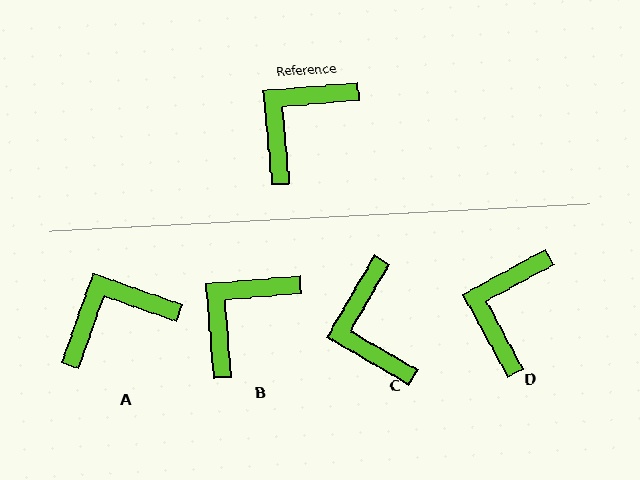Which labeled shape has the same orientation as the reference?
B.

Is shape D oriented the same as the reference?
No, it is off by about 24 degrees.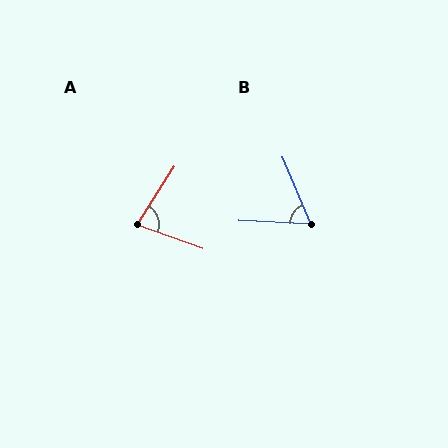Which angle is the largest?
A, at approximately 77 degrees.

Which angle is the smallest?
B, at approximately 65 degrees.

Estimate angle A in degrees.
Approximately 77 degrees.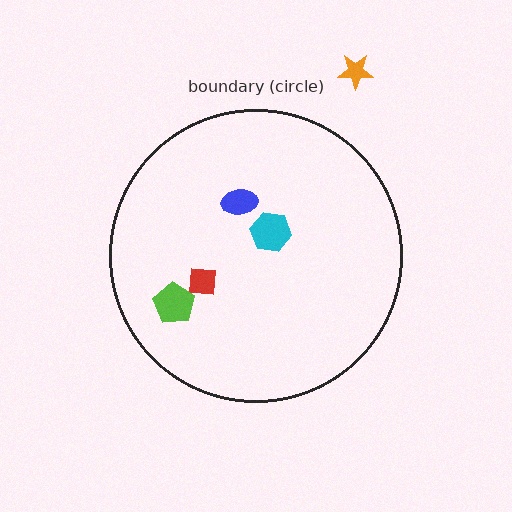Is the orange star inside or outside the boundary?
Outside.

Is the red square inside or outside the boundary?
Inside.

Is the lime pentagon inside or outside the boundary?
Inside.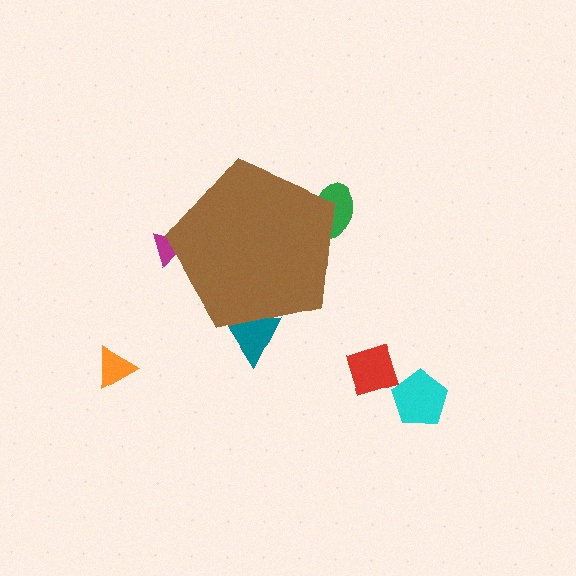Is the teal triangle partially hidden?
Yes, the teal triangle is partially hidden behind the brown pentagon.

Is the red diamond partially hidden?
No, the red diamond is fully visible.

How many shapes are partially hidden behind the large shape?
3 shapes are partially hidden.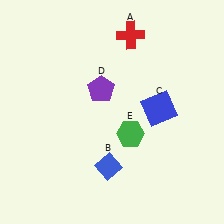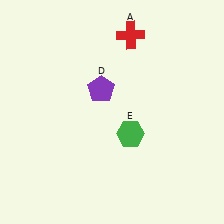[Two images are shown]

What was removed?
The blue square (C), the blue diamond (B) were removed in Image 2.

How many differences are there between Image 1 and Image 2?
There are 2 differences between the two images.